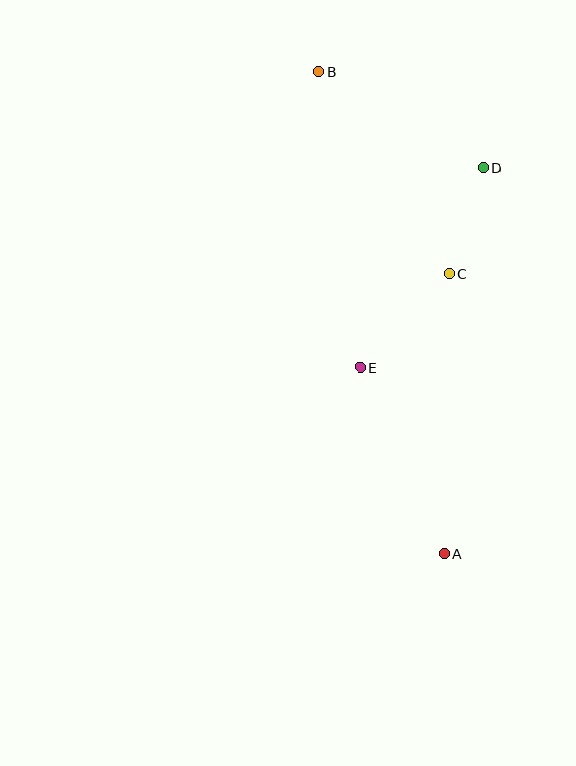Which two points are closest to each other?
Points C and D are closest to each other.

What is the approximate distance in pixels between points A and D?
The distance between A and D is approximately 388 pixels.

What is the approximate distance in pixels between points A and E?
The distance between A and E is approximately 205 pixels.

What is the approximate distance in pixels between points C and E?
The distance between C and E is approximately 129 pixels.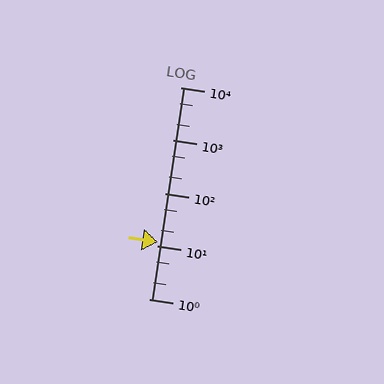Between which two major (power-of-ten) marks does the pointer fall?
The pointer is between 10 and 100.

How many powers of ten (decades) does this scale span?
The scale spans 4 decades, from 1 to 10000.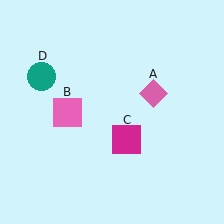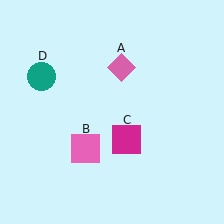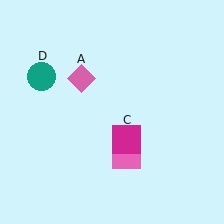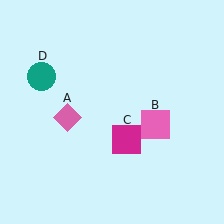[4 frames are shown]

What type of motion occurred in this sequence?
The pink diamond (object A), pink square (object B) rotated counterclockwise around the center of the scene.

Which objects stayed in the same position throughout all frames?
Magenta square (object C) and teal circle (object D) remained stationary.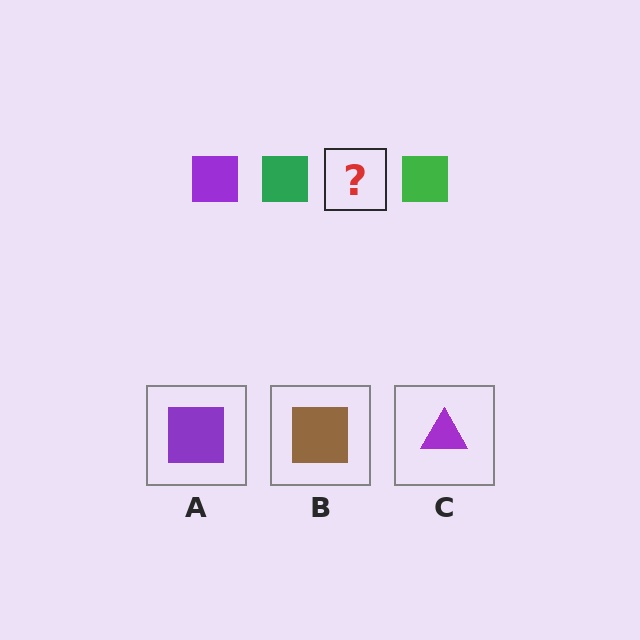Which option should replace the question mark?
Option A.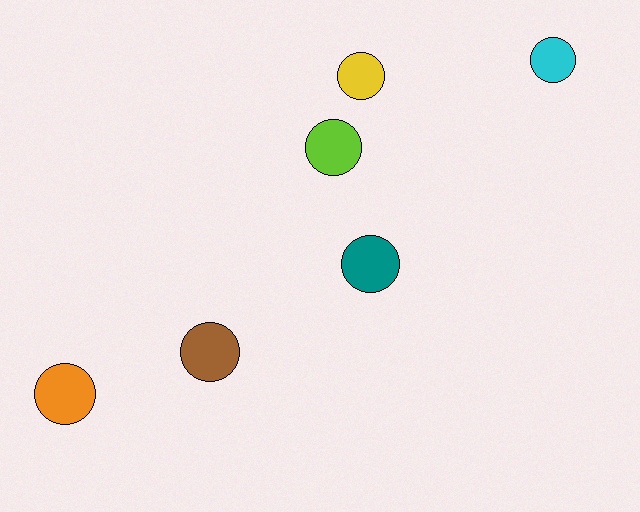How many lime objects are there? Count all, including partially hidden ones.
There is 1 lime object.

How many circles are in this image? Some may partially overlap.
There are 6 circles.